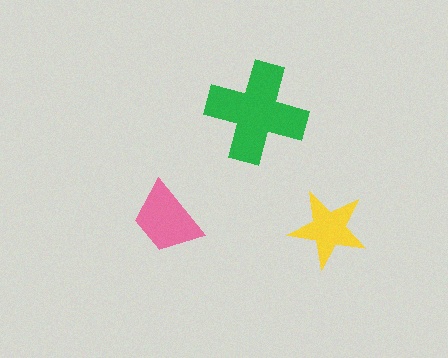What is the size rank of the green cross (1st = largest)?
1st.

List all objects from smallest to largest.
The yellow star, the pink trapezoid, the green cross.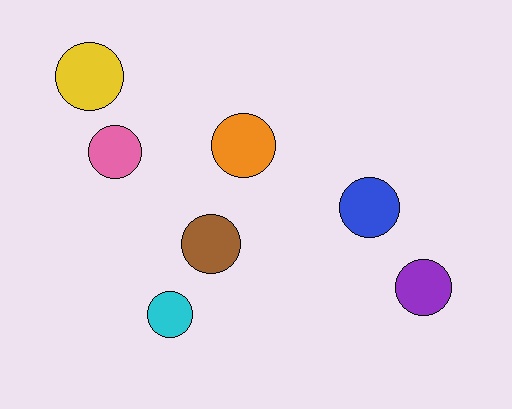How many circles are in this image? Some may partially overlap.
There are 7 circles.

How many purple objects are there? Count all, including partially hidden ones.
There is 1 purple object.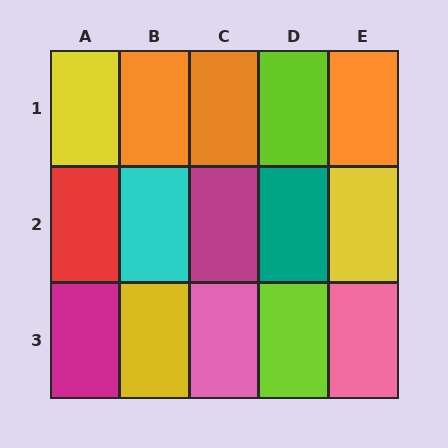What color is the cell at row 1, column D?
Lime.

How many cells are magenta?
2 cells are magenta.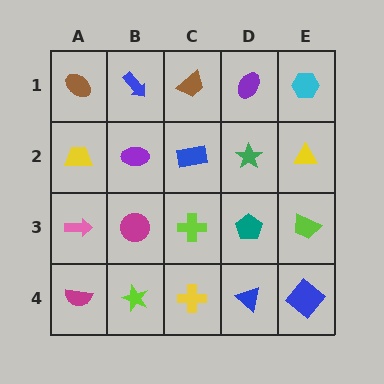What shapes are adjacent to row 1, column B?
A purple ellipse (row 2, column B), a brown ellipse (row 1, column A), a brown trapezoid (row 1, column C).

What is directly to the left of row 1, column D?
A brown trapezoid.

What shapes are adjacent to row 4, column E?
A lime trapezoid (row 3, column E), a blue triangle (row 4, column D).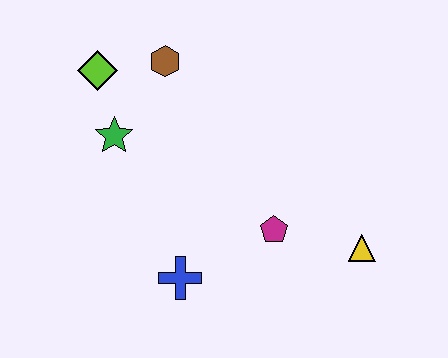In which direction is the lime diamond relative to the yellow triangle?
The lime diamond is to the left of the yellow triangle.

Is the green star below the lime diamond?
Yes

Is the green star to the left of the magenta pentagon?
Yes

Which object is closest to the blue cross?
The magenta pentagon is closest to the blue cross.